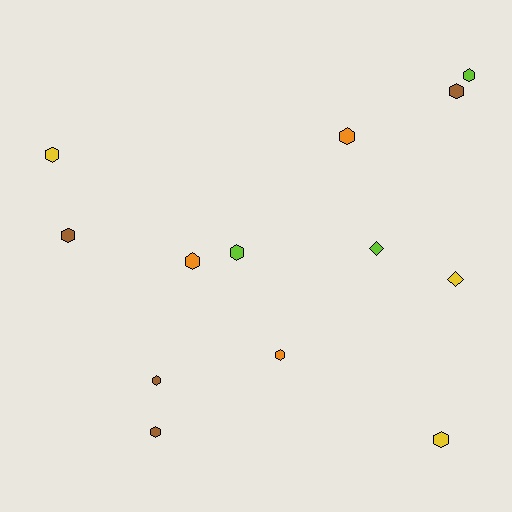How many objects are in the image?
There are 13 objects.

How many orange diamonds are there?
There are no orange diamonds.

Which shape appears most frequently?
Hexagon, with 11 objects.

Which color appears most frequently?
Brown, with 4 objects.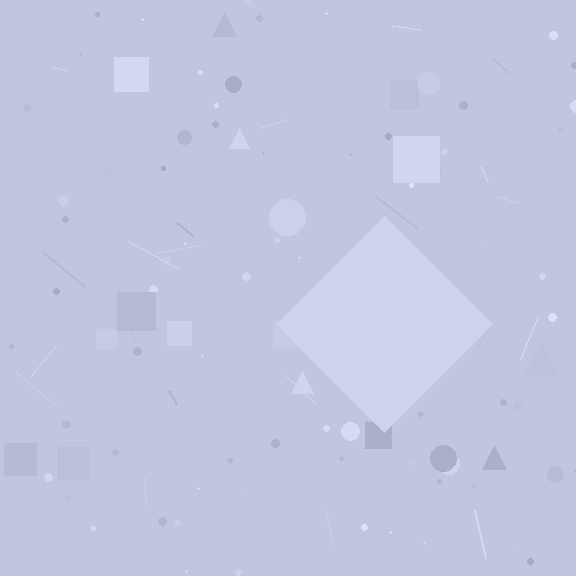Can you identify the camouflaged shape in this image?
The camouflaged shape is a diamond.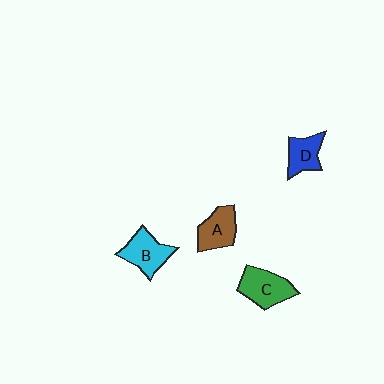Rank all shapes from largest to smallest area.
From largest to smallest: C (green), B (cyan), A (brown), D (blue).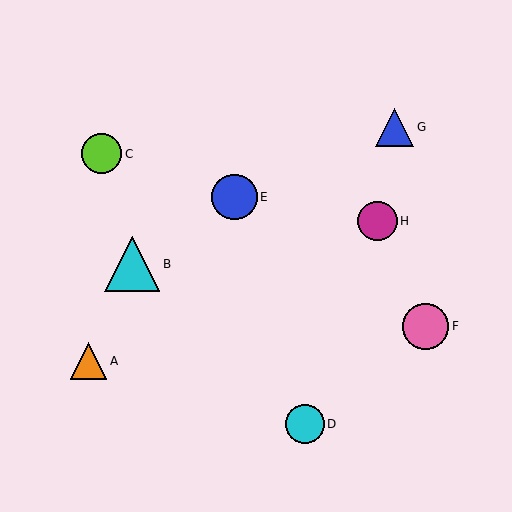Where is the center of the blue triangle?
The center of the blue triangle is at (395, 127).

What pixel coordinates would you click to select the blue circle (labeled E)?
Click at (234, 197) to select the blue circle E.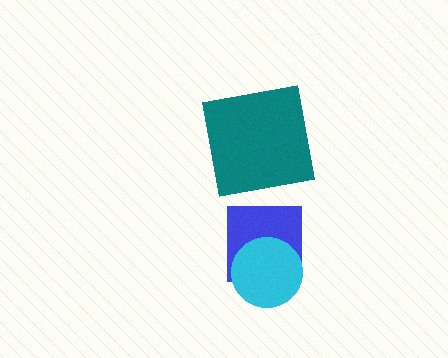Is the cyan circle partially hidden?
No, no other shape covers it.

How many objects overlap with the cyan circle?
1 object overlaps with the cyan circle.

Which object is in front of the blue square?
The cyan circle is in front of the blue square.